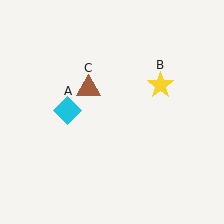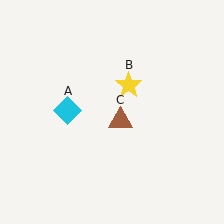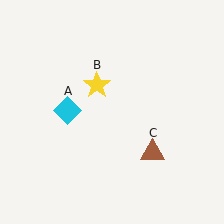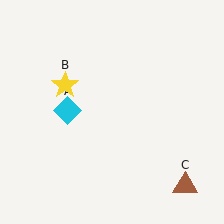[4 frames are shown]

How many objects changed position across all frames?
2 objects changed position: yellow star (object B), brown triangle (object C).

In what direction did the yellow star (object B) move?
The yellow star (object B) moved left.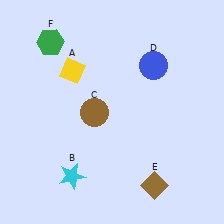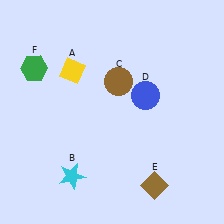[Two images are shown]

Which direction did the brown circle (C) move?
The brown circle (C) moved up.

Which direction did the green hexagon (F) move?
The green hexagon (F) moved down.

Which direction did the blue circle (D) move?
The blue circle (D) moved down.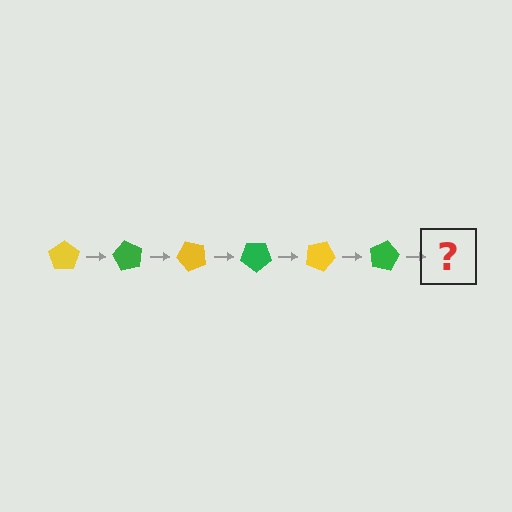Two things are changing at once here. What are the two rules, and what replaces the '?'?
The two rules are that it rotates 60 degrees each step and the color cycles through yellow and green. The '?' should be a yellow pentagon, rotated 360 degrees from the start.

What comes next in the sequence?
The next element should be a yellow pentagon, rotated 360 degrees from the start.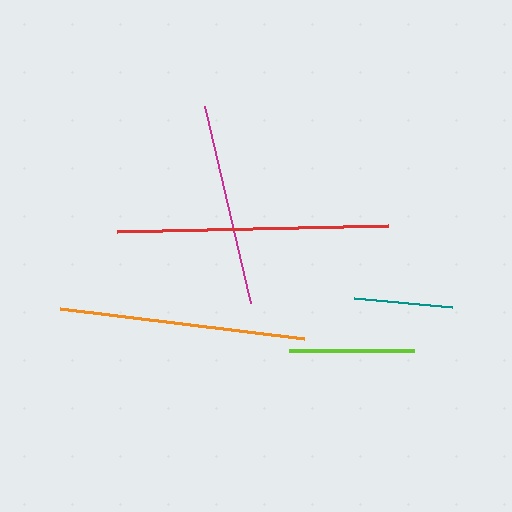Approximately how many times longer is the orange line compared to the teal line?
The orange line is approximately 2.5 times the length of the teal line.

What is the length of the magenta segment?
The magenta segment is approximately 203 pixels long.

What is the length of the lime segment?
The lime segment is approximately 124 pixels long.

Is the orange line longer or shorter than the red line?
The red line is longer than the orange line.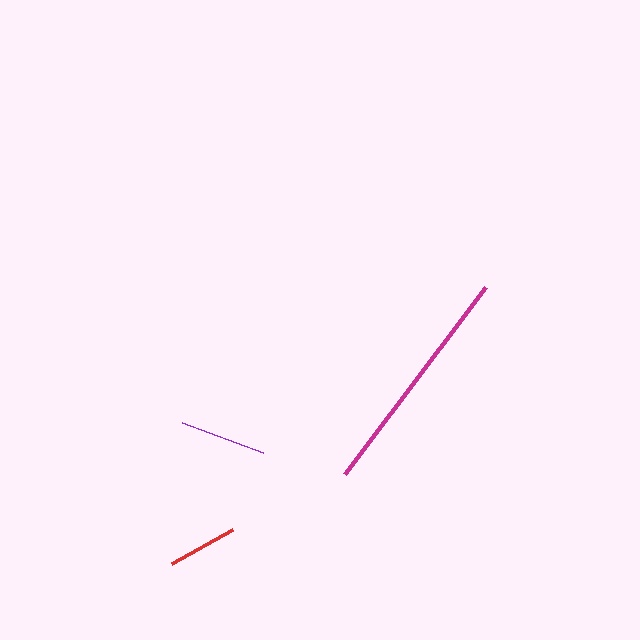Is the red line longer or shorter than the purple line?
The purple line is longer than the red line.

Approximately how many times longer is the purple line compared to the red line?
The purple line is approximately 1.2 times the length of the red line.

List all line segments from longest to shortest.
From longest to shortest: magenta, purple, red.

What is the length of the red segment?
The red segment is approximately 70 pixels long.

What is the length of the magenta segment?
The magenta segment is approximately 234 pixels long.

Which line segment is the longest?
The magenta line is the longest at approximately 234 pixels.